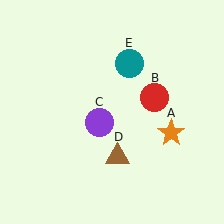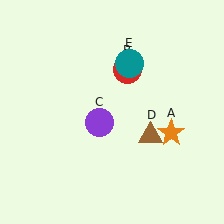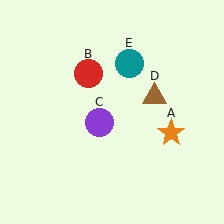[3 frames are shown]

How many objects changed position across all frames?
2 objects changed position: red circle (object B), brown triangle (object D).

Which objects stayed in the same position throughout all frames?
Orange star (object A) and purple circle (object C) and teal circle (object E) remained stationary.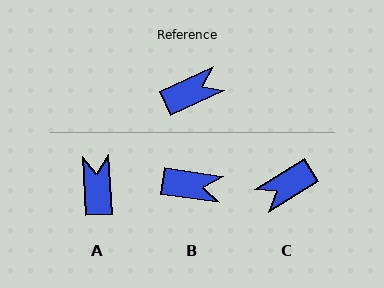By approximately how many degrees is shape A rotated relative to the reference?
Approximately 68 degrees counter-clockwise.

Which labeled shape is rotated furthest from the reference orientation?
C, about 174 degrees away.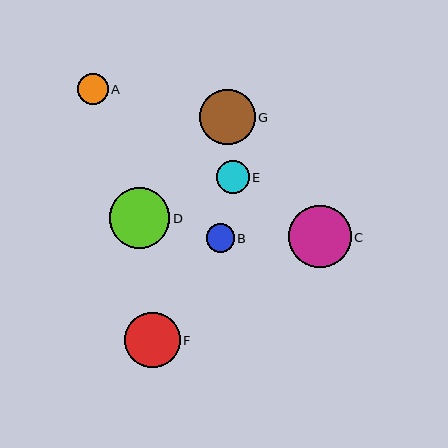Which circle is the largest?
Circle C is the largest with a size of approximately 63 pixels.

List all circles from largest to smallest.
From largest to smallest: C, D, G, F, E, A, B.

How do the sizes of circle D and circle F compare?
Circle D and circle F are approximately the same size.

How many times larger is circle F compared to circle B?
Circle F is approximately 1.9 times the size of circle B.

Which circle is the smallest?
Circle B is the smallest with a size of approximately 28 pixels.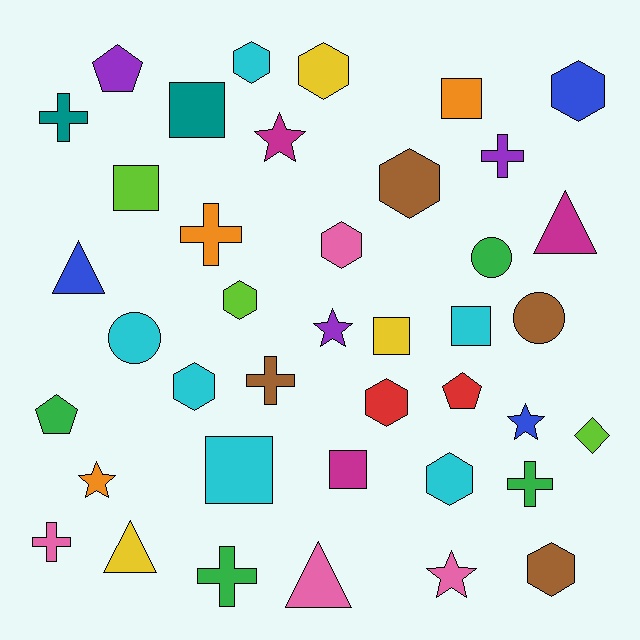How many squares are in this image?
There are 7 squares.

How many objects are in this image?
There are 40 objects.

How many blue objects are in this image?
There are 3 blue objects.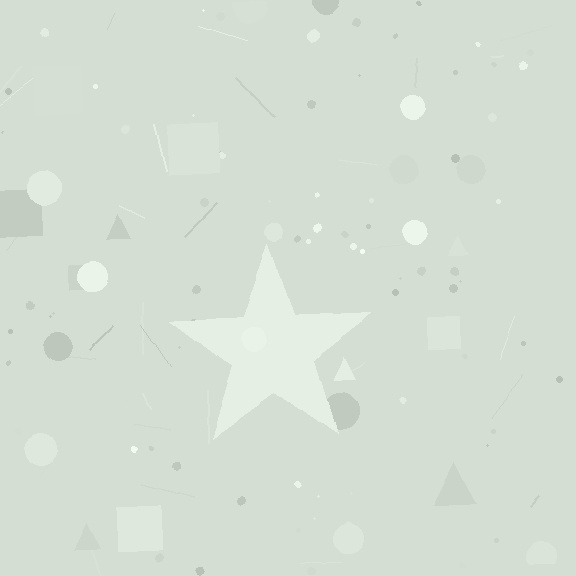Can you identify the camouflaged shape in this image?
The camouflaged shape is a star.